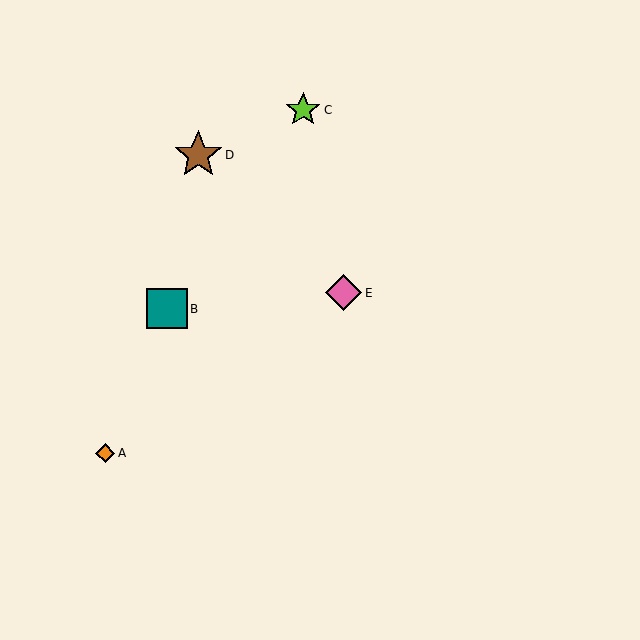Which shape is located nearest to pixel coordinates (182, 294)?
The teal square (labeled B) at (167, 309) is nearest to that location.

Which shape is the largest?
The brown star (labeled D) is the largest.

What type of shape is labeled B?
Shape B is a teal square.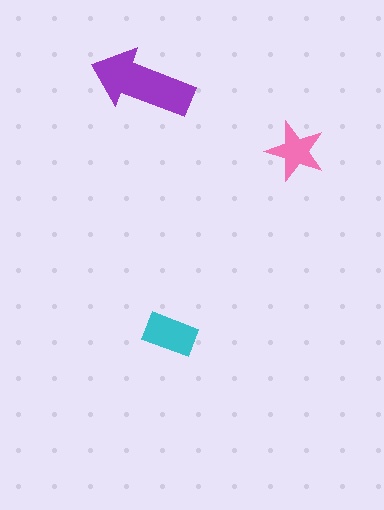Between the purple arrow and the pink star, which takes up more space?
The purple arrow.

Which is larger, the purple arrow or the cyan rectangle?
The purple arrow.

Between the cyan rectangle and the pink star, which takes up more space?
The cyan rectangle.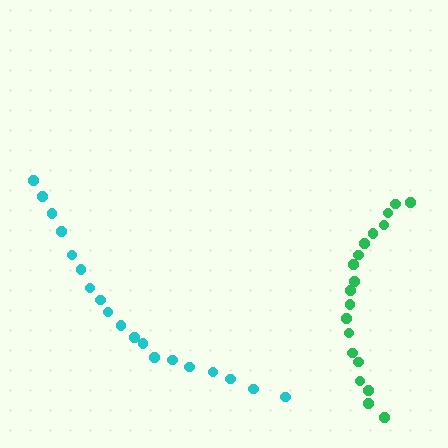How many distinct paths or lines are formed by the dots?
There are 2 distinct paths.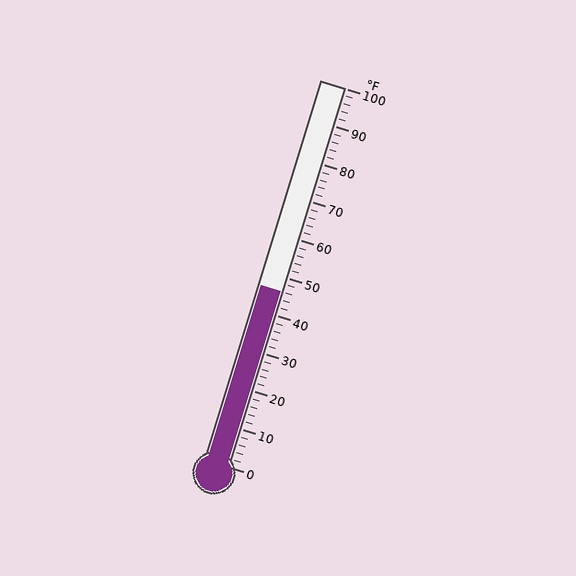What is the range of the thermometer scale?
The thermometer scale ranges from 0°F to 100°F.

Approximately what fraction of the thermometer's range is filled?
The thermometer is filled to approximately 45% of its range.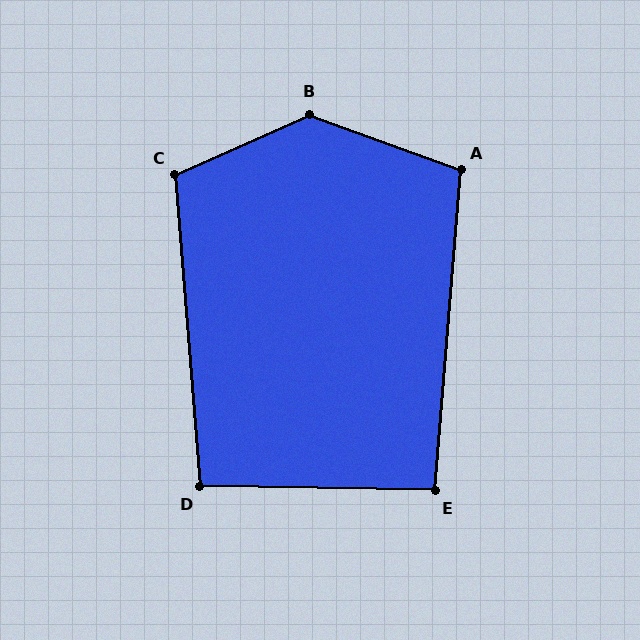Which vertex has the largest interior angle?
B, at approximately 136 degrees.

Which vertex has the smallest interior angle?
E, at approximately 94 degrees.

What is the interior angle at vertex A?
Approximately 106 degrees (obtuse).